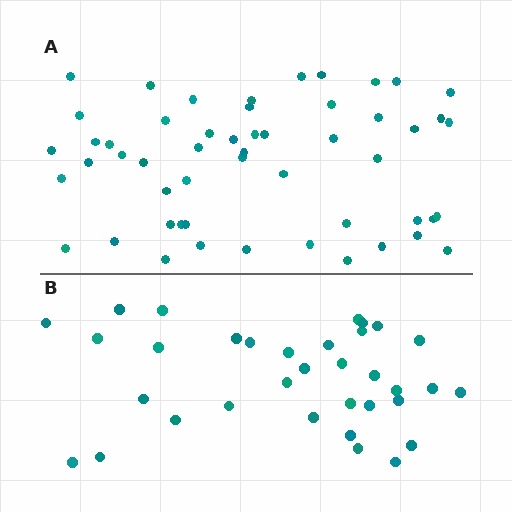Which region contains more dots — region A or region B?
Region A (the top region) has more dots.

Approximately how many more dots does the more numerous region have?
Region A has approximately 20 more dots than region B.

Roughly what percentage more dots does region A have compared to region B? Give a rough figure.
About 55% more.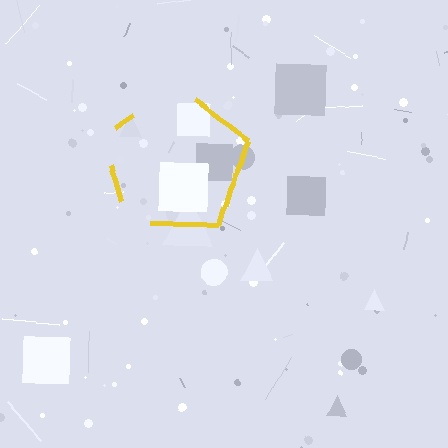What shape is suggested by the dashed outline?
The dashed outline suggests a pentagon.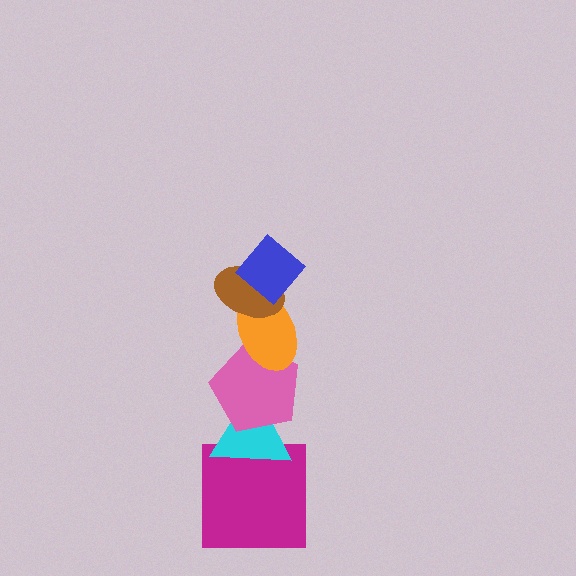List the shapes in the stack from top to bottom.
From top to bottom: the blue diamond, the brown ellipse, the orange ellipse, the pink pentagon, the cyan triangle, the magenta square.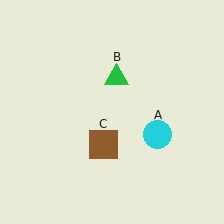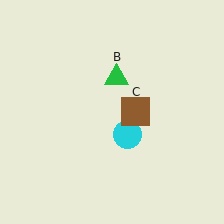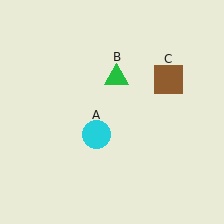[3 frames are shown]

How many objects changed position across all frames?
2 objects changed position: cyan circle (object A), brown square (object C).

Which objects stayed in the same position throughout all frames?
Green triangle (object B) remained stationary.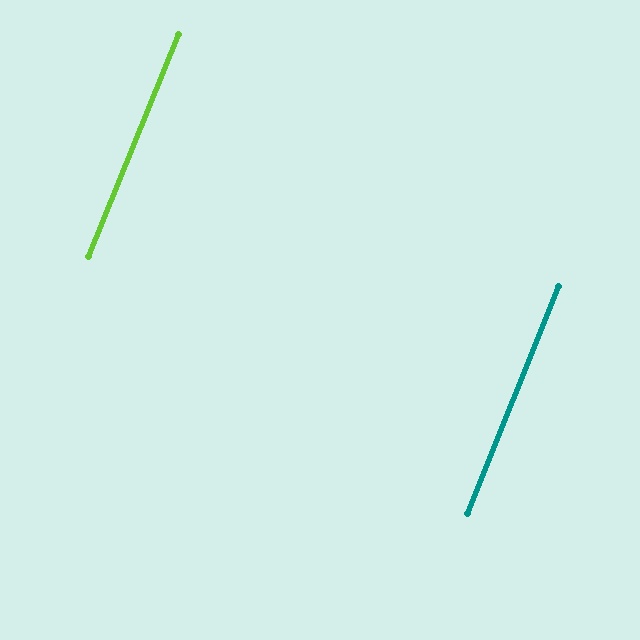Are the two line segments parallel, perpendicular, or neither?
Parallel — their directions differ by only 0.2°.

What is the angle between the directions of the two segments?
Approximately 0 degrees.